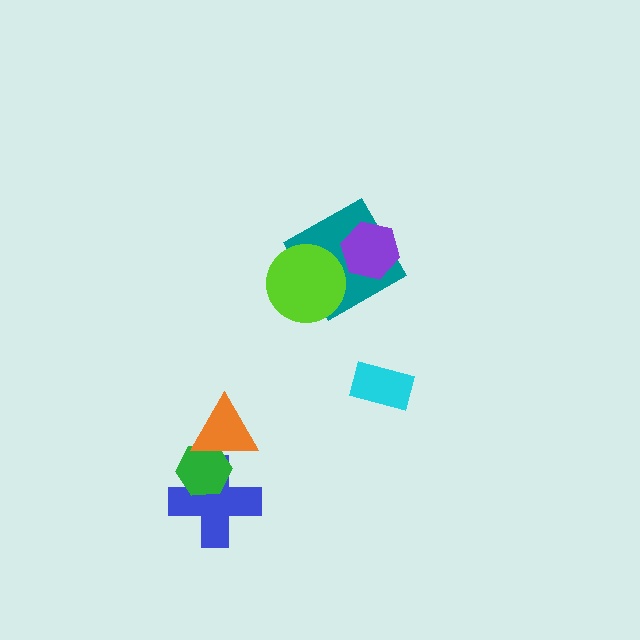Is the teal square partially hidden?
Yes, it is partially covered by another shape.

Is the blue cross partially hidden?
Yes, it is partially covered by another shape.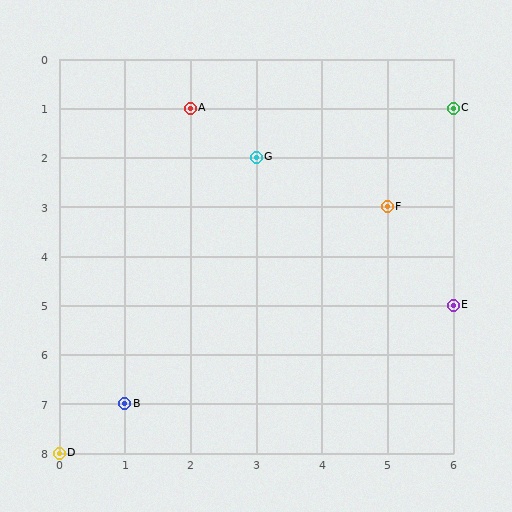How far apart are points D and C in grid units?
Points D and C are 6 columns and 7 rows apart (about 9.2 grid units diagonally).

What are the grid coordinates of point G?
Point G is at grid coordinates (3, 2).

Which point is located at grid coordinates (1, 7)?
Point B is at (1, 7).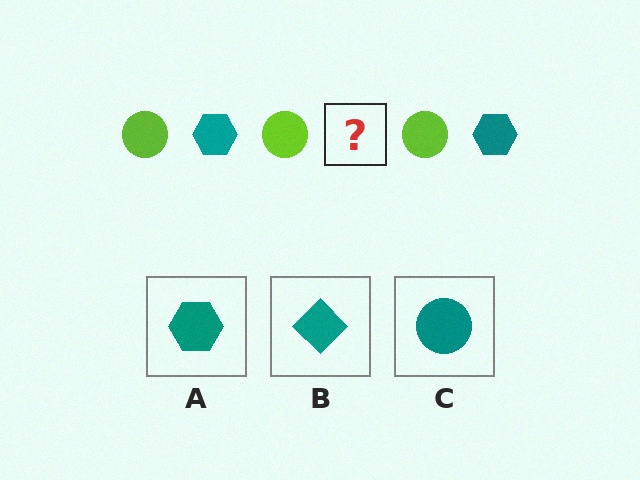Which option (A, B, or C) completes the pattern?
A.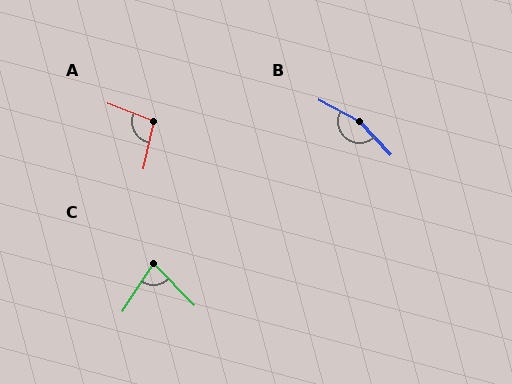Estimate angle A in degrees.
Approximately 98 degrees.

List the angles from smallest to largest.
C (77°), A (98°), B (160°).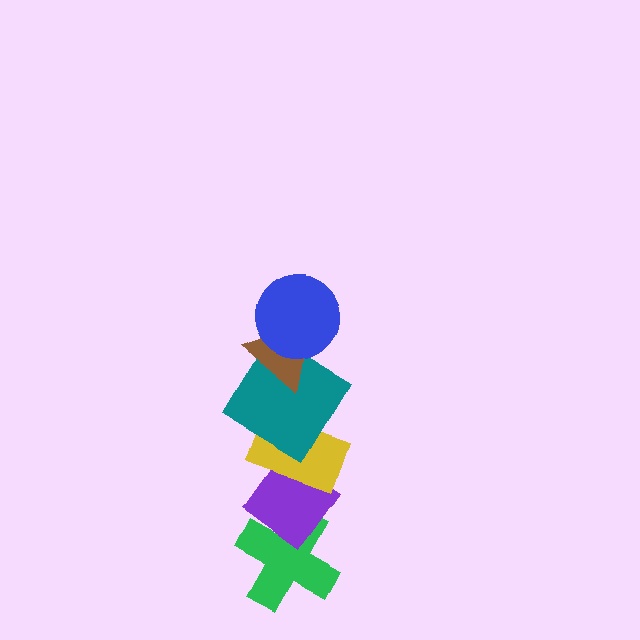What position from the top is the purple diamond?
The purple diamond is 5th from the top.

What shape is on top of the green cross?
The purple diamond is on top of the green cross.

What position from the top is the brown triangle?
The brown triangle is 2nd from the top.